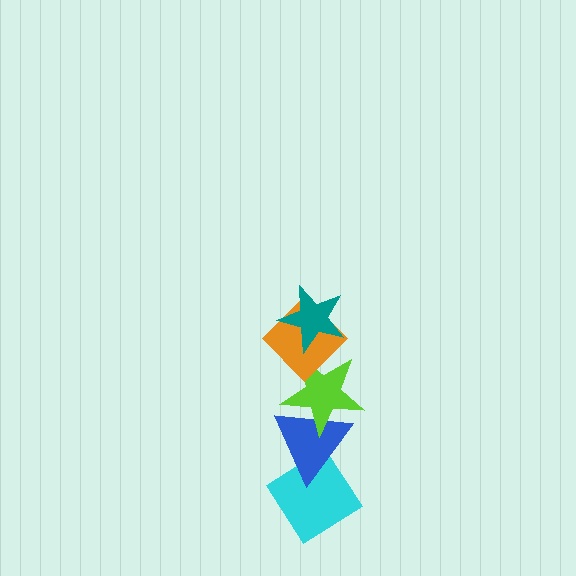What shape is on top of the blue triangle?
The lime star is on top of the blue triangle.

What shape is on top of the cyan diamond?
The blue triangle is on top of the cyan diamond.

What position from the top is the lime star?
The lime star is 3rd from the top.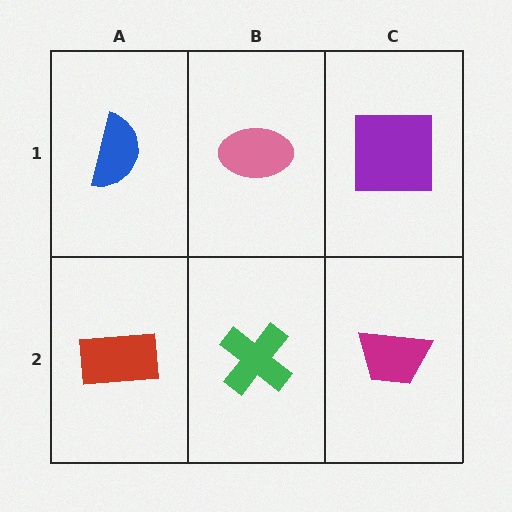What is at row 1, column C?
A purple square.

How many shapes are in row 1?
3 shapes.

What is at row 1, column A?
A blue semicircle.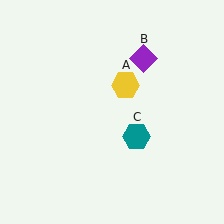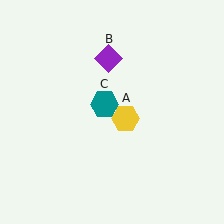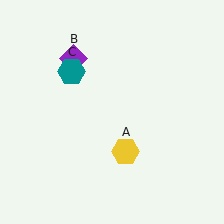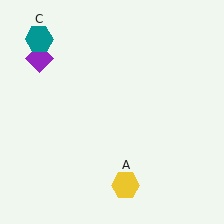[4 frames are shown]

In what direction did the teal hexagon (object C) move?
The teal hexagon (object C) moved up and to the left.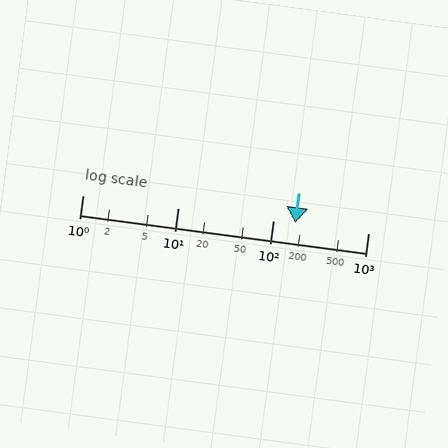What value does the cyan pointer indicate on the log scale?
The pointer indicates approximately 170.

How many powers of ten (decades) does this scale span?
The scale spans 3 decades, from 1 to 1000.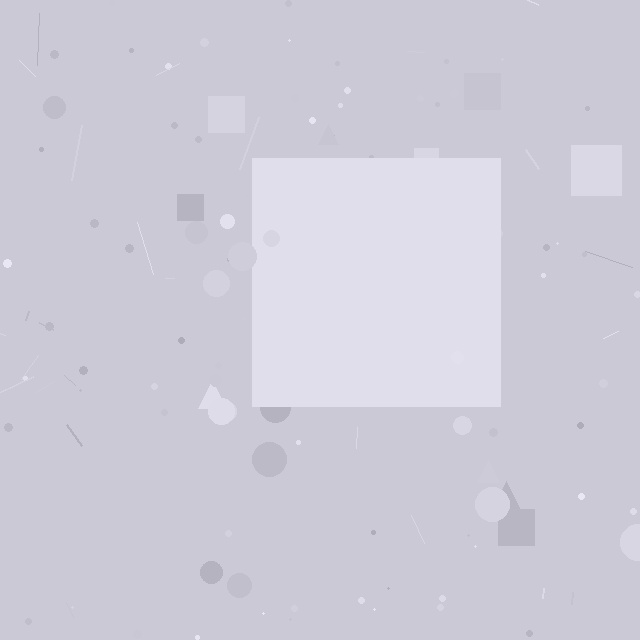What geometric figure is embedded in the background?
A square is embedded in the background.